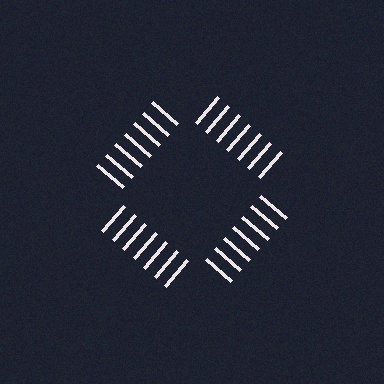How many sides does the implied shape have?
4 sides — the line-ends trace a square.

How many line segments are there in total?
28 — 7 along each of the 4 edges.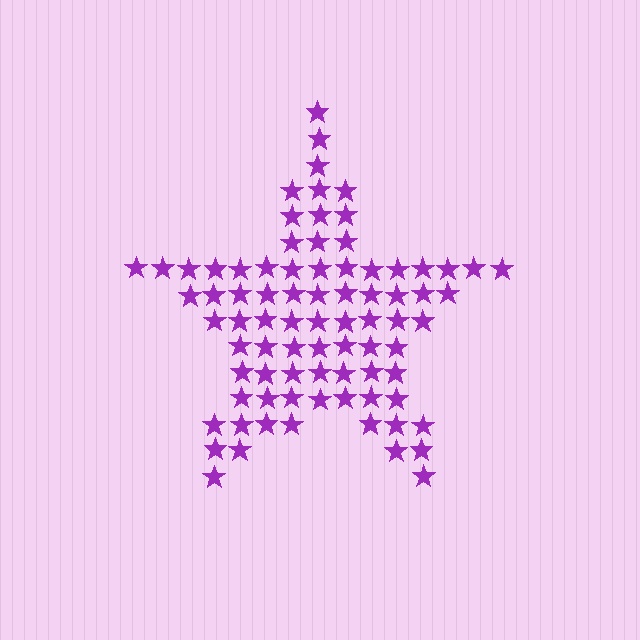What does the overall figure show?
The overall figure shows a star.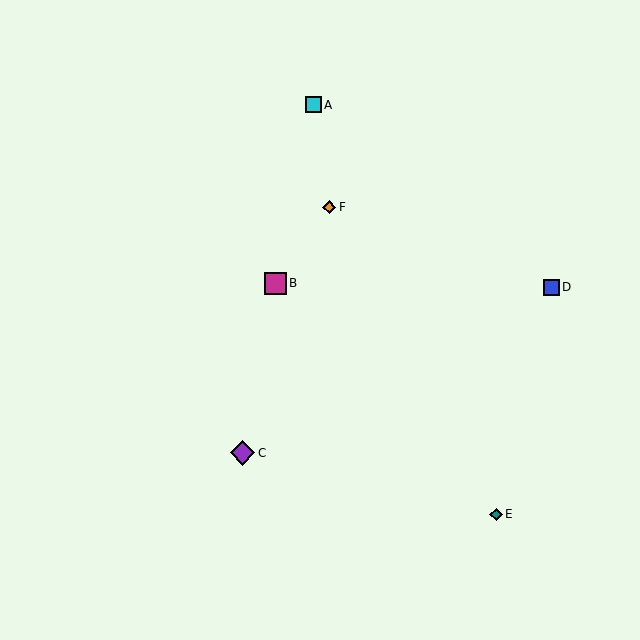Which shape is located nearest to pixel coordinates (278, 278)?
The magenta square (labeled B) at (275, 283) is nearest to that location.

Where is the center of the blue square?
The center of the blue square is at (551, 287).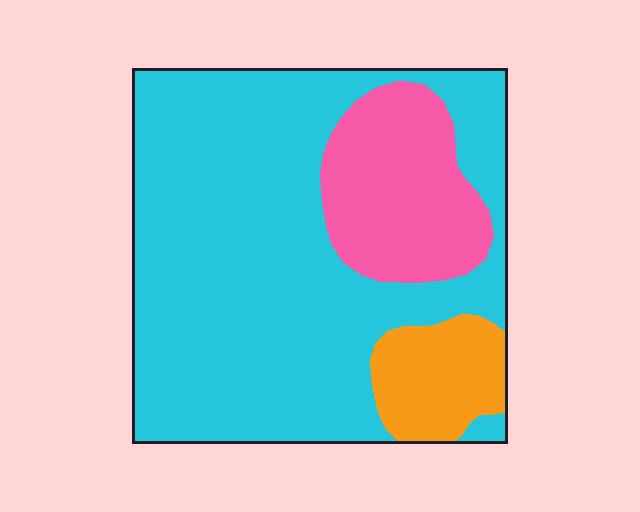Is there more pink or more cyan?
Cyan.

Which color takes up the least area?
Orange, at roughly 10%.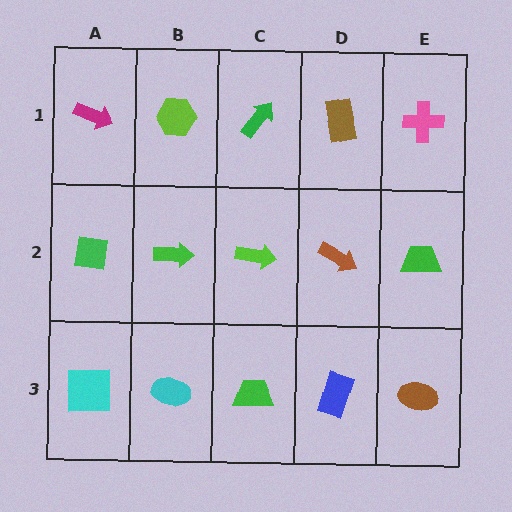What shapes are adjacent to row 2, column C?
A green arrow (row 1, column C), a green trapezoid (row 3, column C), a green arrow (row 2, column B), a brown arrow (row 2, column D).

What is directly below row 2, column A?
A cyan square.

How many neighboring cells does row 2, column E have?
3.